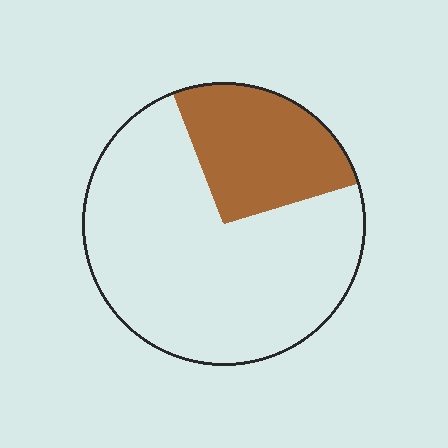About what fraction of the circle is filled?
About one quarter (1/4).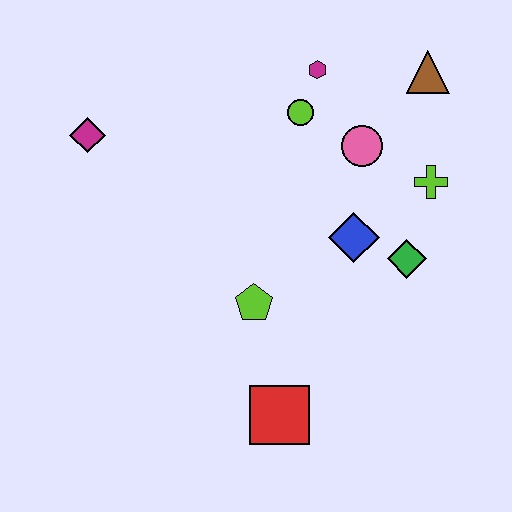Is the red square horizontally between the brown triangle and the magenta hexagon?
No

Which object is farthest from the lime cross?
The magenta diamond is farthest from the lime cross.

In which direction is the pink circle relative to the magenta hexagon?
The pink circle is below the magenta hexagon.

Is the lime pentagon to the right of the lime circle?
No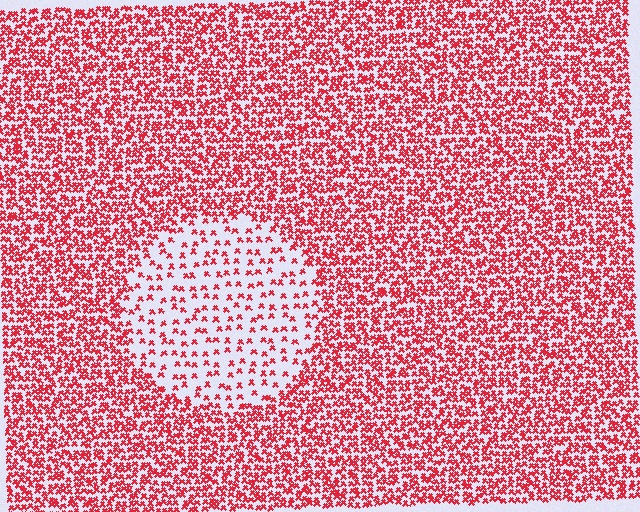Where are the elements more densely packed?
The elements are more densely packed outside the circle boundary.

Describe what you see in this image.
The image contains small red elements arranged at two different densities. A circle-shaped region is visible where the elements are less densely packed than the surrounding area.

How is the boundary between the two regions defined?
The boundary is defined by a change in element density (approximately 2.7x ratio). All elements are the same color, size, and shape.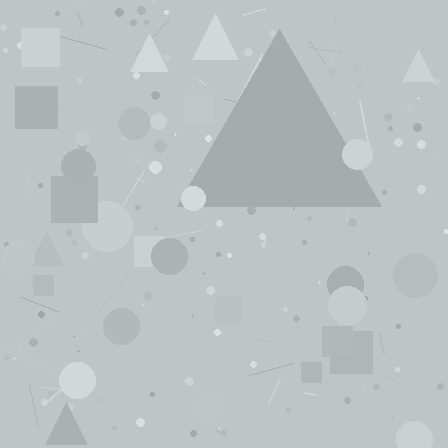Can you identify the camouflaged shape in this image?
The camouflaged shape is a triangle.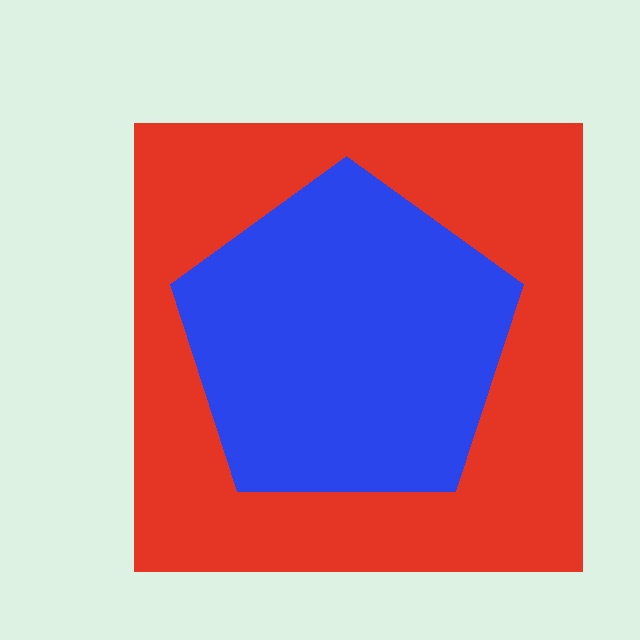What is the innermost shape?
The blue pentagon.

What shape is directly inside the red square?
The blue pentagon.